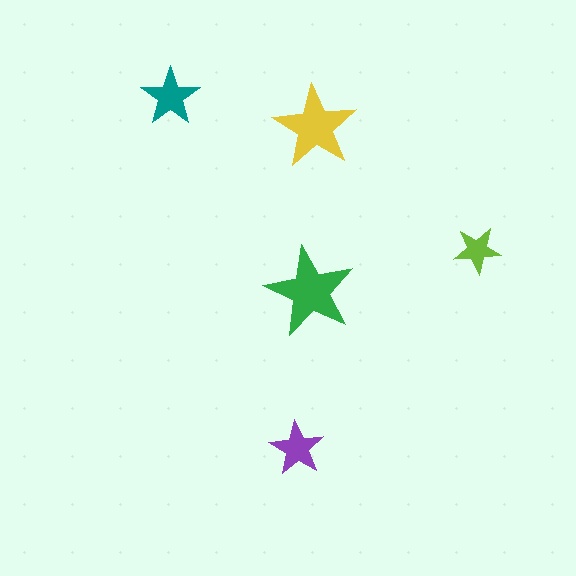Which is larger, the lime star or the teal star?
The teal one.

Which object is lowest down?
The purple star is bottommost.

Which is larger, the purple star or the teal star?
The teal one.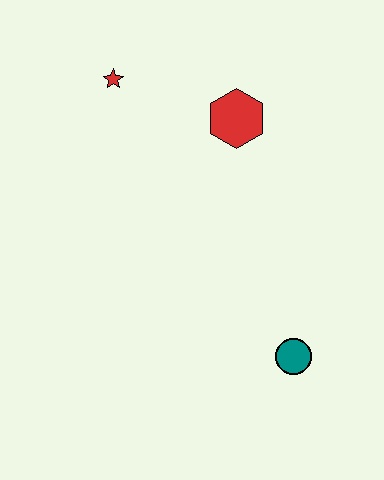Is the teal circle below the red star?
Yes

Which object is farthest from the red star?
The teal circle is farthest from the red star.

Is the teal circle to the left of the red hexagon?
No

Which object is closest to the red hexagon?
The red star is closest to the red hexagon.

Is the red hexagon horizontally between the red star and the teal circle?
Yes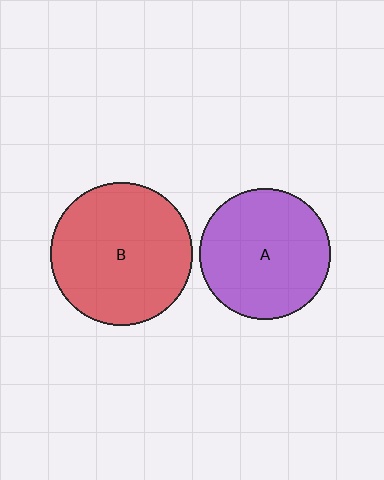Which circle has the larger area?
Circle B (red).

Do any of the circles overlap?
No, none of the circles overlap.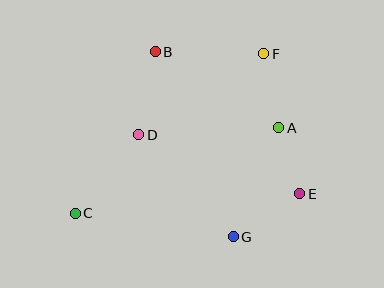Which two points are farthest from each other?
Points C and F are farthest from each other.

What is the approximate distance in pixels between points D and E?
The distance between D and E is approximately 171 pixels.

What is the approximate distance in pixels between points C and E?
The distance between C and E is approximately 225 pixels.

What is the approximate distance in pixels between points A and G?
The distance between A and G is approximately 118 pixels.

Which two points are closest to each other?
Points A and E are closest to each other.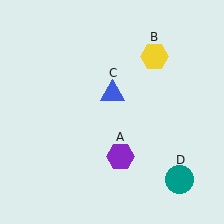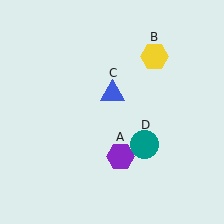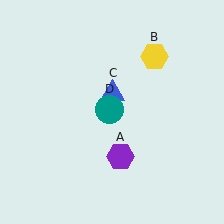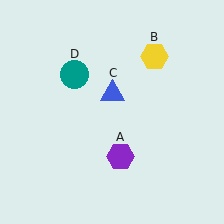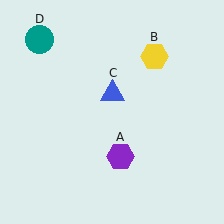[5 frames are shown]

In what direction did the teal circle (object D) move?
The teal circle (object D) moved up and to the left.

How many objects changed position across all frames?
1 object changed position: teal circle (object D).